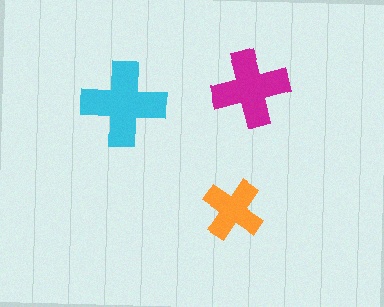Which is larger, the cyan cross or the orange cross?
The cyan one.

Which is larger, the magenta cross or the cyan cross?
The cyan one.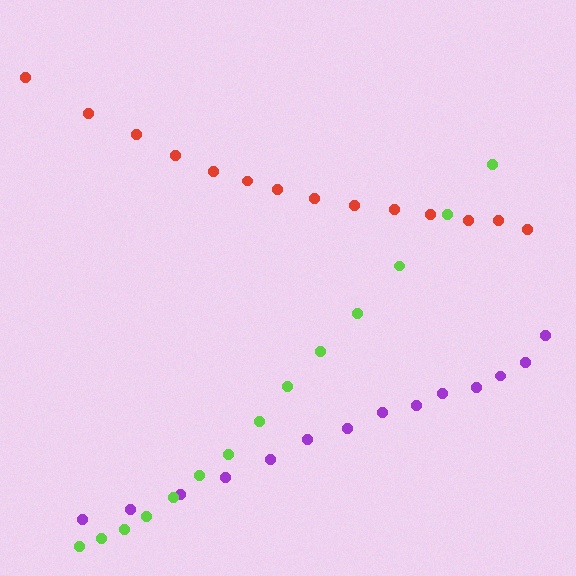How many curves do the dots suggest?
There are 3 distinct paths.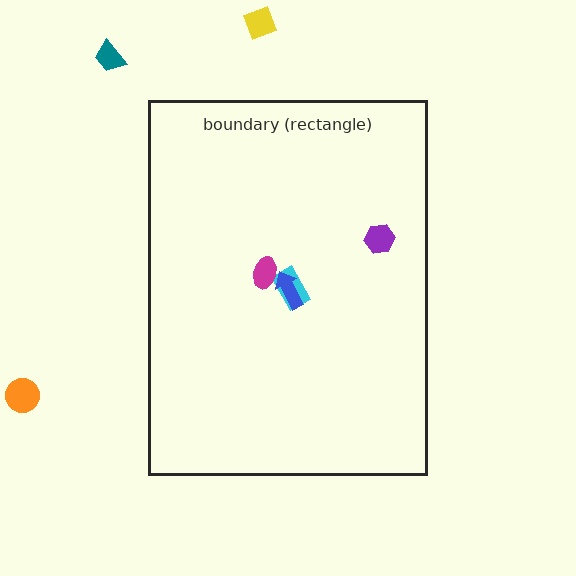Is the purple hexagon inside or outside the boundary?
Inside.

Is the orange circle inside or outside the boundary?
Outside.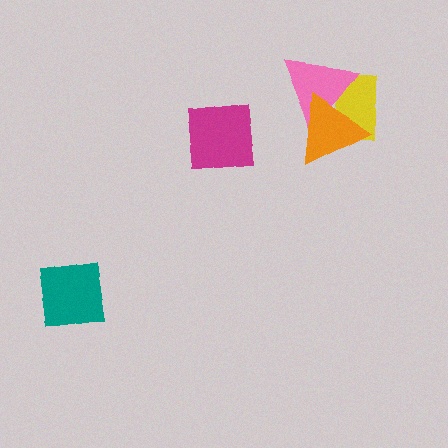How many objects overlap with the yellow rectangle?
2 objects overlap with the yellow rectangle.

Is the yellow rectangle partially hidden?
Yes, it is partially covered by another shape.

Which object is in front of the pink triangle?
The orange triangle is in front of the pink triangle.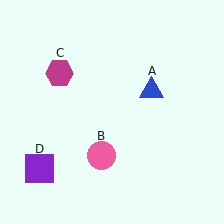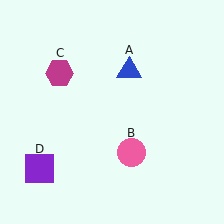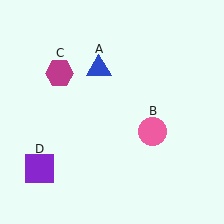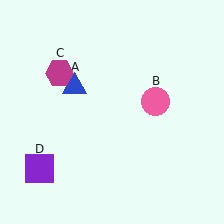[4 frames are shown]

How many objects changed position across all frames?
2 objects changed position: blue triangle (object A), pink circle (object B).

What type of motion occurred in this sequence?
The blue triangle (object A), pink circle (object B) rotated counterclockwise around the center of the scene.